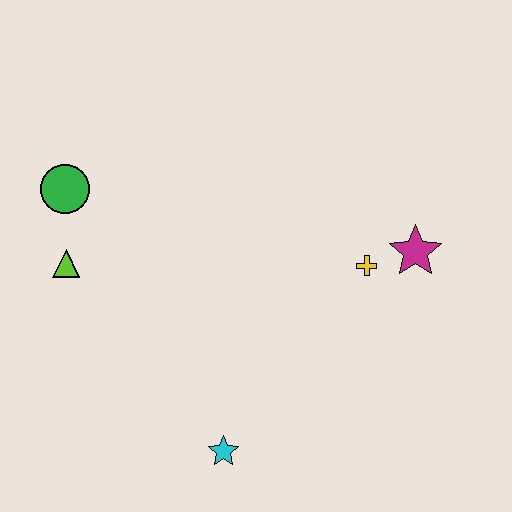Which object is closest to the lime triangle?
The green circle is closest to the lime triangle.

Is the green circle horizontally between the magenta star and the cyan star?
No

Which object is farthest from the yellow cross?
The green circle is farthest from the yellow cross.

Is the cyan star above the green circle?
No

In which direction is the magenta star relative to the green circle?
The magenta star is to the right of the green circle.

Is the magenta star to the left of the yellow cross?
No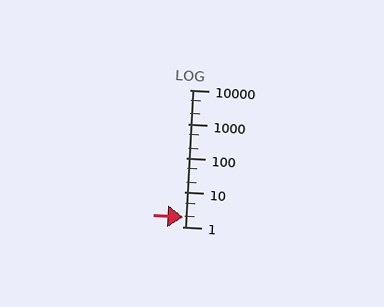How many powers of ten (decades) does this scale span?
The scale spans 4 decades, from 1 to 10000.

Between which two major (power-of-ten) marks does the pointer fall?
The pointer is between 1 and 10.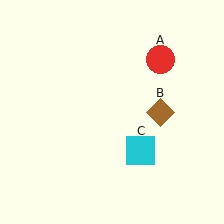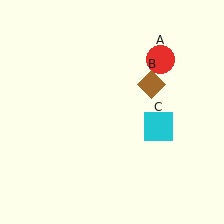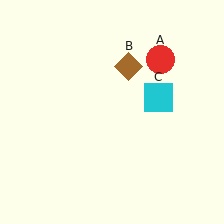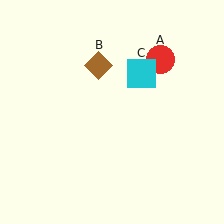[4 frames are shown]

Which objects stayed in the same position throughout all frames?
Red circle (object A) remained stationary.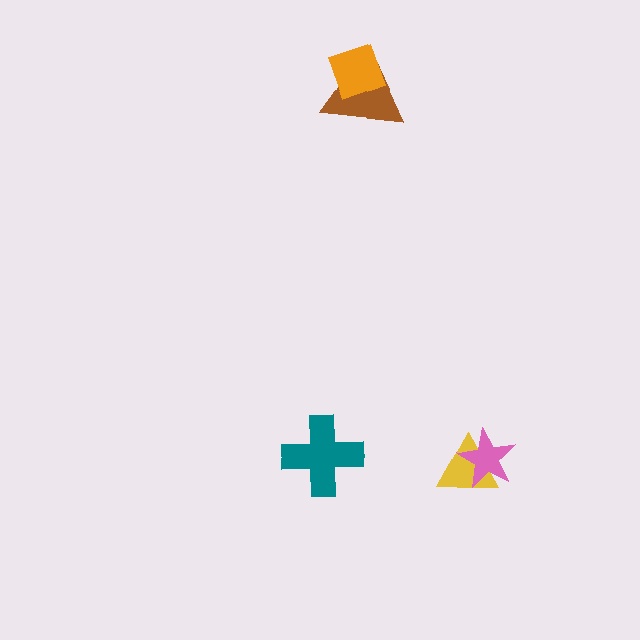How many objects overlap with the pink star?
1 object overlaps with the pink star.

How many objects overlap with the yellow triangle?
1 object overlaps with the yellow triangle.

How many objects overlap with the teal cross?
0 objects overlap with the teal cross.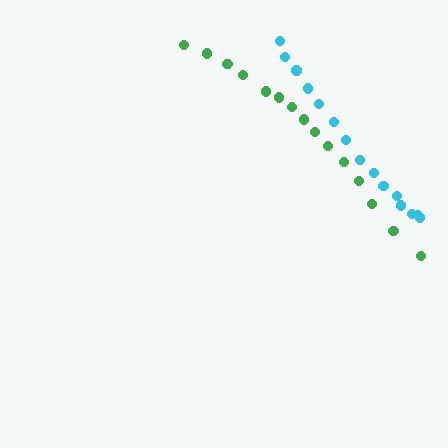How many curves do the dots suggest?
There are 2 distinct paths.